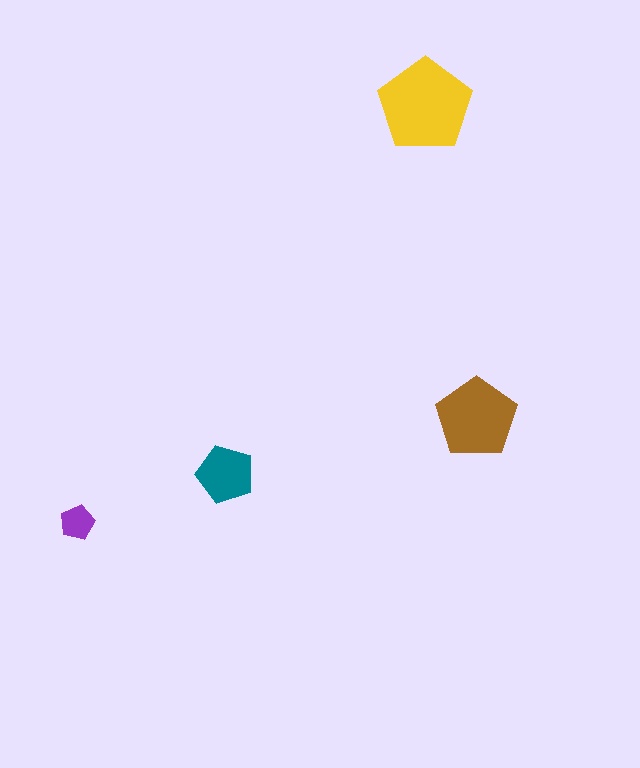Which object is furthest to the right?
The brown pentagon is rightmost.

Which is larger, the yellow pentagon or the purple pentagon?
The yellow one.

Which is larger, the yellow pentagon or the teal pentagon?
The yellow one.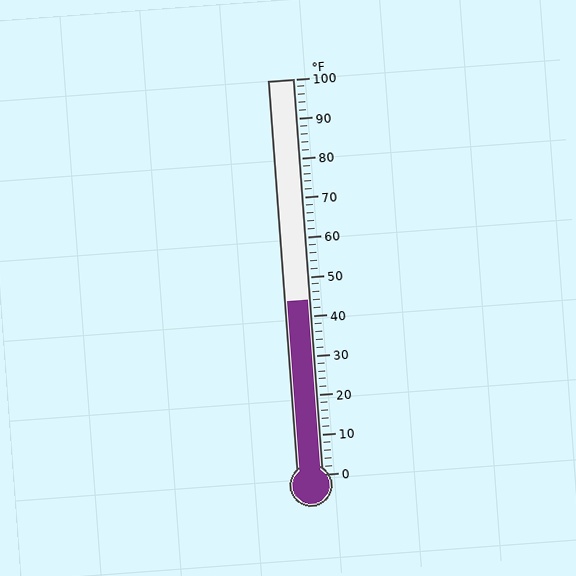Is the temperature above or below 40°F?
The temperature is above 40°F.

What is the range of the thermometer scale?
The thermometer scale ranges from 0°F to 100°F.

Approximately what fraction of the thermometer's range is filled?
The thermometer is filled to approximately 45% of its range.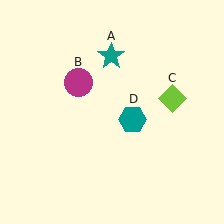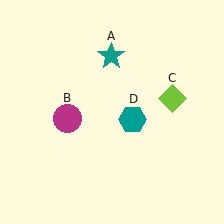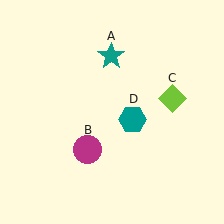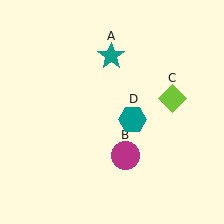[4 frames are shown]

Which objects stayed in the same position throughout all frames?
Teal star (object A) and lime diamond (object C) and teal hexagon (object D) remained stationary.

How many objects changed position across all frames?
1 object changed position: magenta circle (object B).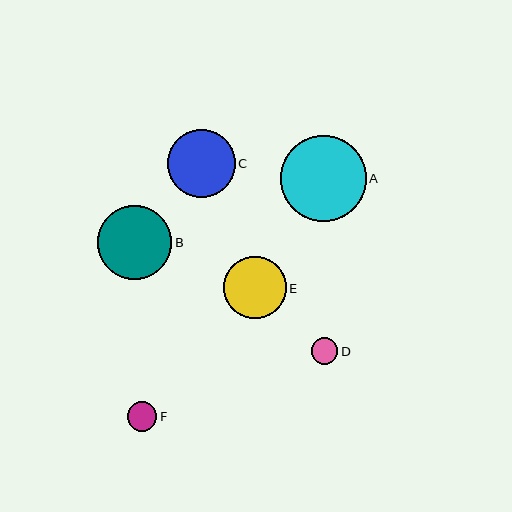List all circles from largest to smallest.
From largest to smallest: A, B, C, E, F, D.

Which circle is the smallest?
Circle D is the smallest with a size of approximately 26 pixels.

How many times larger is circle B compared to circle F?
Circle B is approximately 2.5 times the size of circle F.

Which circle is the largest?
Circle A is the largest with a size of approximately 86 pixels.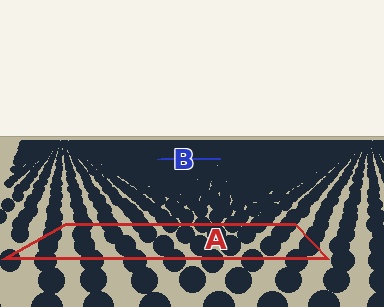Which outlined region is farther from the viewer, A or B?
Region B is farther from the viewer — the texture elements inside it appear smaller and more densely packed.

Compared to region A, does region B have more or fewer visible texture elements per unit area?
Region B has more texture elements per unit area — they are packed more densely because it is farther away.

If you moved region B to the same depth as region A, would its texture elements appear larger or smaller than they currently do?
They would appear larger. At a closer depth, the same texture elements are projected at a bigger on-screen size.